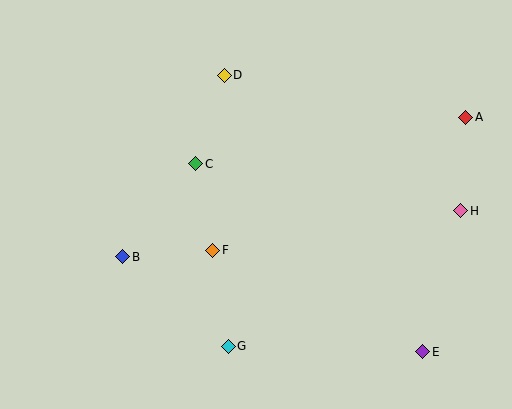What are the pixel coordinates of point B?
Point B is at (123, 257).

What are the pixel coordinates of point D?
Point D is at (224, 75).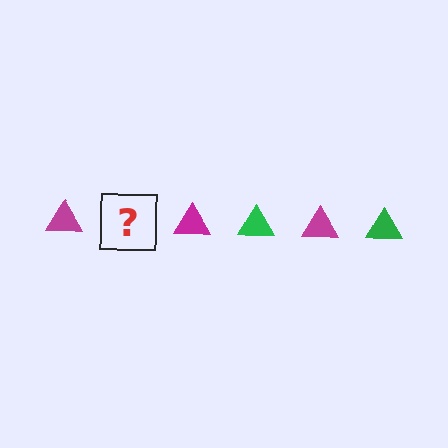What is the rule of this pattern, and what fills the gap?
The rule is that the pattern cycles through magenta, green triangles. The gap should be filled with a green triangle.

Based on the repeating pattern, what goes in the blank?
The blank should be a green triangle.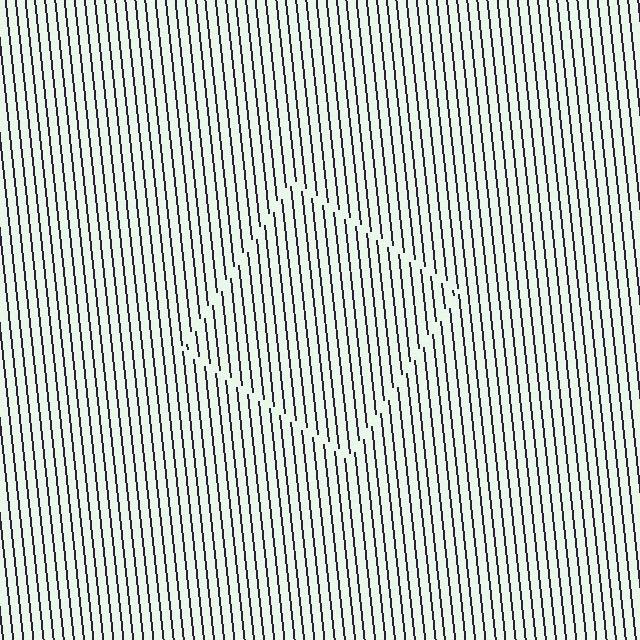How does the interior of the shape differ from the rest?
The interior of the shape contains the same grating, shifted by half a period — the contour is defined by the phase discontinuity where line-ends from the inner and outer gratings abut.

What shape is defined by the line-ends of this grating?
An illusory square. The interior of the shape contains the same grating, shifted by half a period — the contour is defined by the phase discontinuity where line-ends from the inner and outer gratings abut.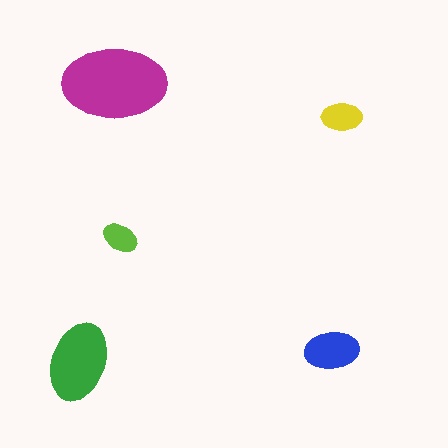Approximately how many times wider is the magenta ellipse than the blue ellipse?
About 2 times wider.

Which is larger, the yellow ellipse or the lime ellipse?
The yellow one.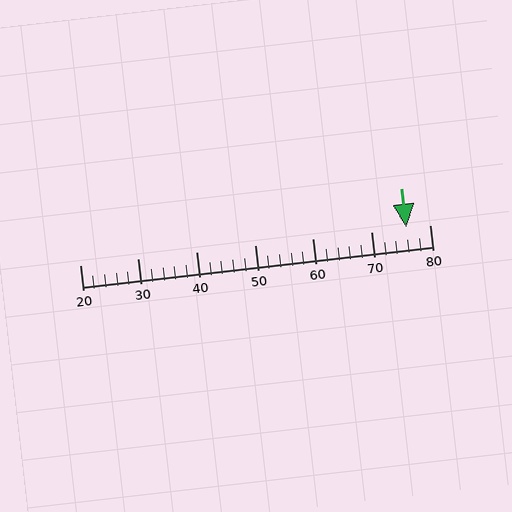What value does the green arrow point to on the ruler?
The green arrow points to approximately 76.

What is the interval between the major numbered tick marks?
The major tick marks are spaced 10 units apart.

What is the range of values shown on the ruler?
The ruler shows values from 20 to 80.